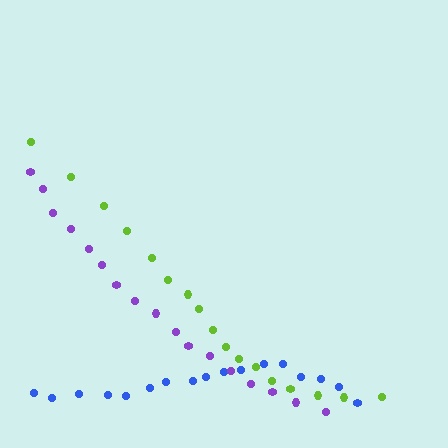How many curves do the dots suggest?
There are 3 distinct paths.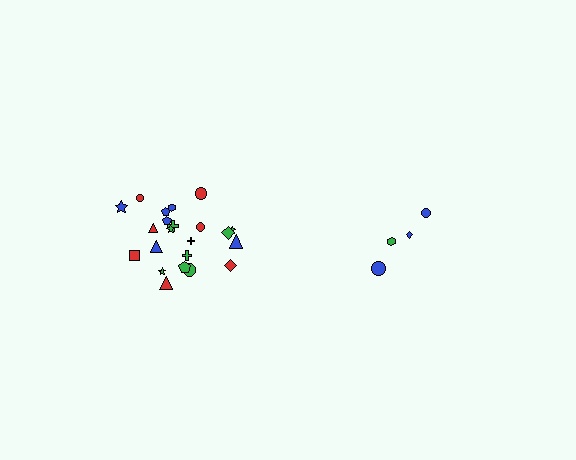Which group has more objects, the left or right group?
The left group.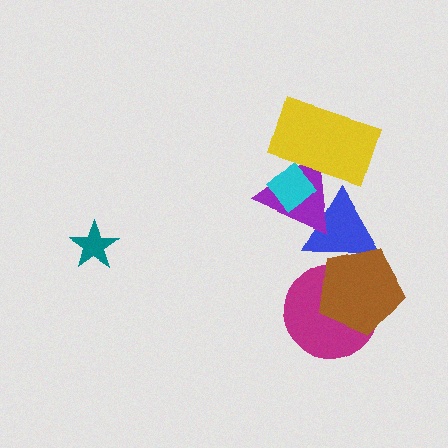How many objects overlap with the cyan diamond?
2 objects overlap with the cyan diamond.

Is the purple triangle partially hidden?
Yes, it is partially covered by another shape.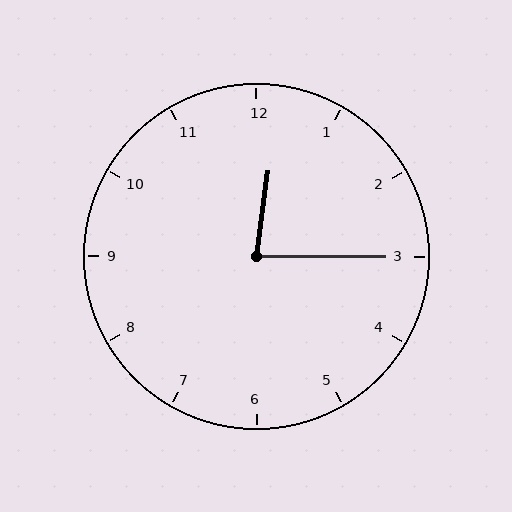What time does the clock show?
12:15.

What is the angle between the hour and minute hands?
Approximately 82 degrees.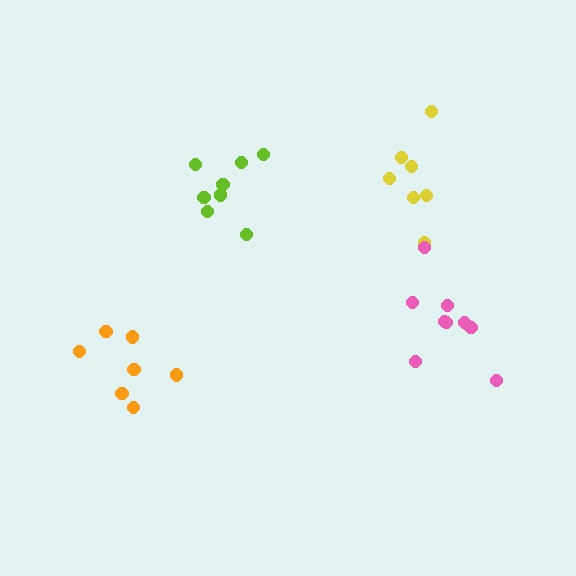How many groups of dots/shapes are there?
There are 4 groups.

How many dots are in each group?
Group 1: 7 dots, Group 2: 8 dots, Group 3: 7 dots, Group 4: 9 dots (31 total).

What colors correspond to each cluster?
The clusters are colored: yellow, lime, orange, pink.